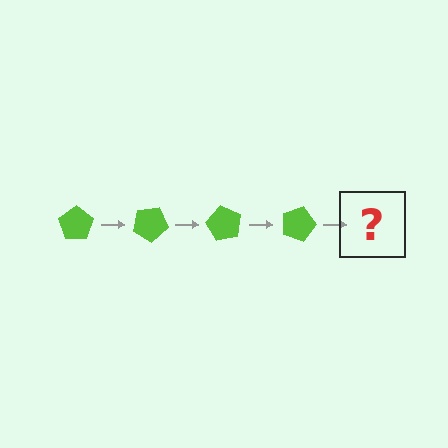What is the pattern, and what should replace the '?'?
The pattern is that the pentagon rotates 30 degrees each step. The '?' should be a lime pentagon rotated 120 degrees.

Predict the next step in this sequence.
The next step is a lime pentagon rotated 120 degrees.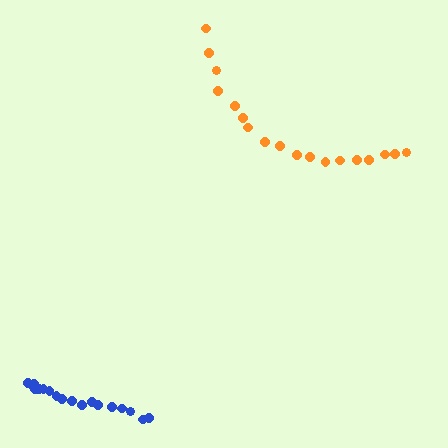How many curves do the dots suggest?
There are 2 distinct paths.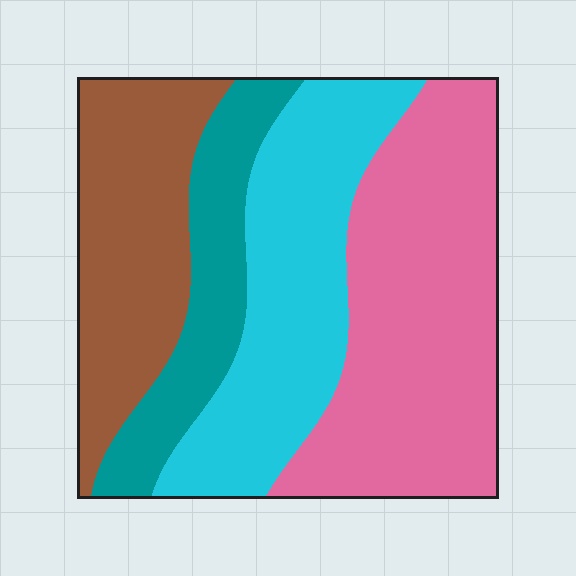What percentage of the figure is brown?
Brown takes up about one fifth (1/5) of the figure.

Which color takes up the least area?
Teal, at roughly 15%.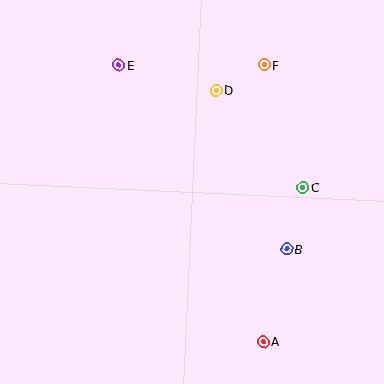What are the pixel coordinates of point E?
Point E is at (119, 65).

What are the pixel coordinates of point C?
Point C is at (303, 187).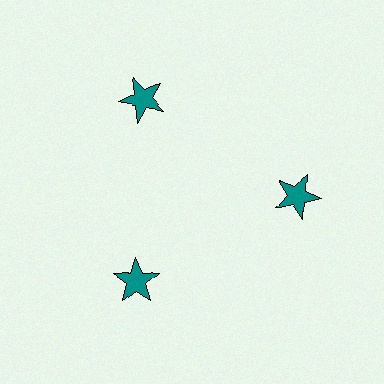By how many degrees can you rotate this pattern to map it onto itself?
The pattern maps onto itself every 120 degrees of rotation.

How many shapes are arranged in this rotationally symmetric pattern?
There are 3 shapes, arranged in 3 groups of 1.